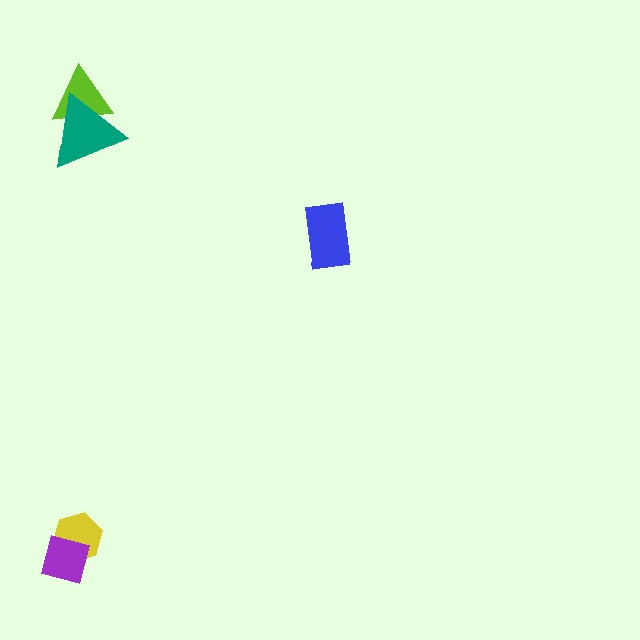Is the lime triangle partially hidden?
Yes, it is partially covered by another shape.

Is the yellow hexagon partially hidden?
Yes, it is partially covered by another shape.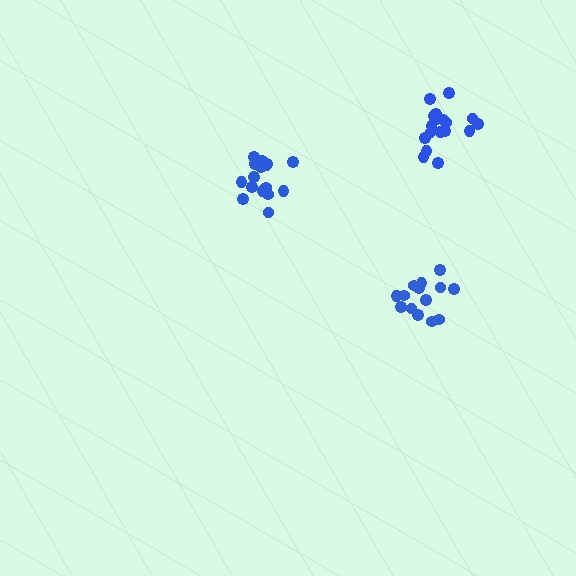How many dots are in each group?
Group 1: 14 dots, Group 2: 19 dots, Group 3: 16 dots (49 total).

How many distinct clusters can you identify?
There are 3 distinct clusters.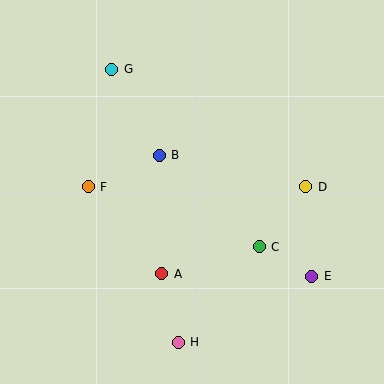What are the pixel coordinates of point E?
Point E is at (312, 276).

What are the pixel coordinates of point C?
Point C is at (259, 247).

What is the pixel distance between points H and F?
The distance between H and F is 180 pixels.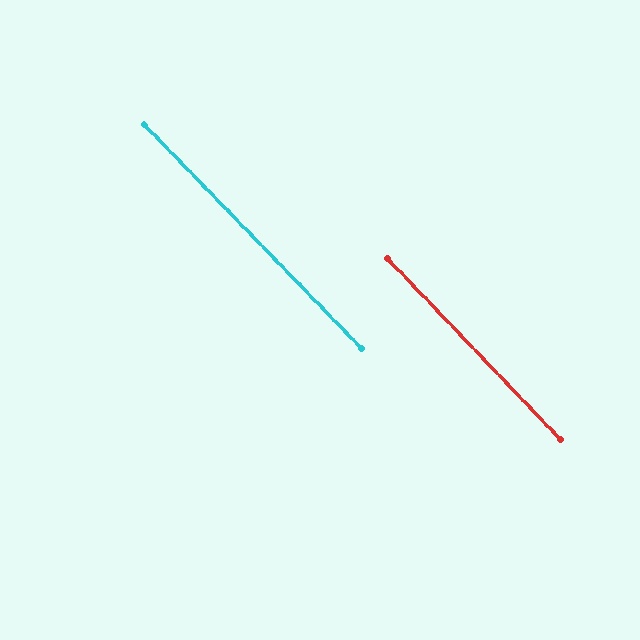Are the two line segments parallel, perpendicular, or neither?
Parallel — their directions differ by only 0.4°.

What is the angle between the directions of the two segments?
Approximately 0 degrees.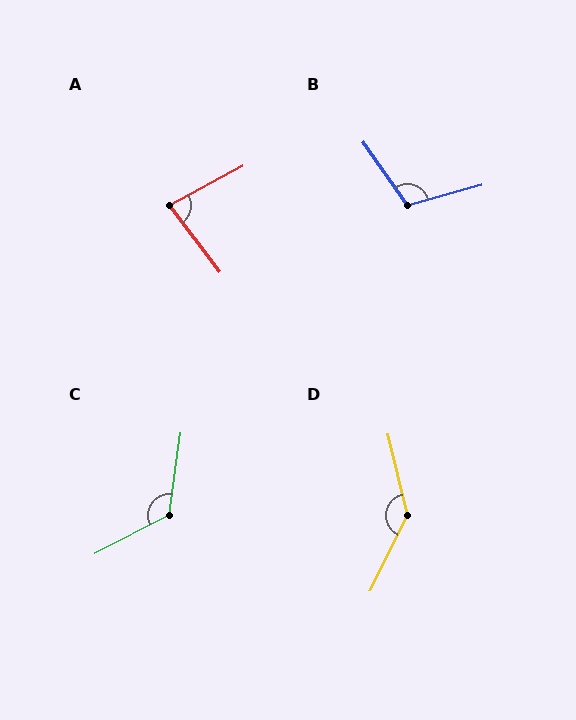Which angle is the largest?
D, at approximately 140 degrees.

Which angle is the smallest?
A, at approximately 81 degrees.